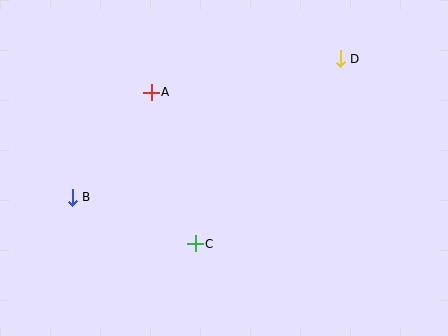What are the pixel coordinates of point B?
Point B is at (72, 197).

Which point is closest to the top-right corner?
Point D is closest to the top-right corner.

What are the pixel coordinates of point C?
Point C is at (195, 244).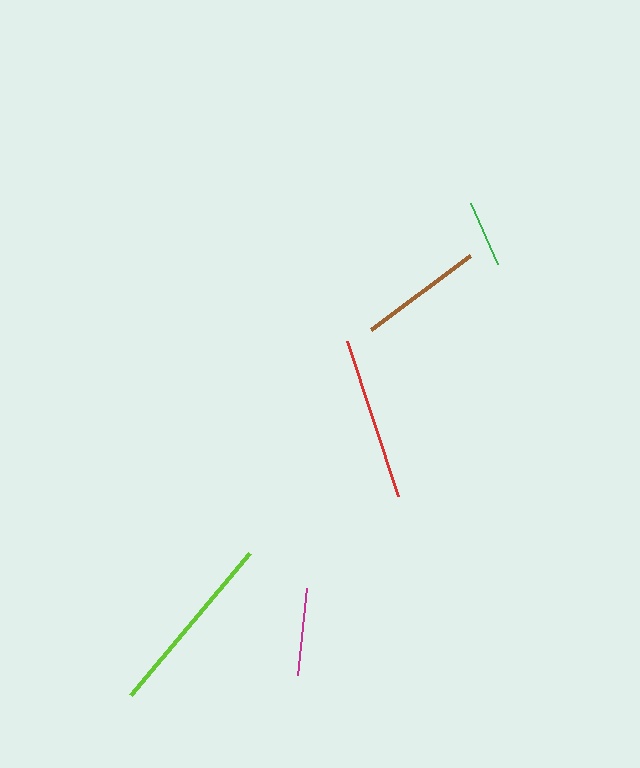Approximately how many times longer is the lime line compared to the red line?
The lime line is approximately 1.1 times the length of the red line.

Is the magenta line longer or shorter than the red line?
The red line is longer than the magenta line.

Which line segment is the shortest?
The green line is the shortest at approximately 66 pixels.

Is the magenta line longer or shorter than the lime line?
The lime line is longer than the magenta line.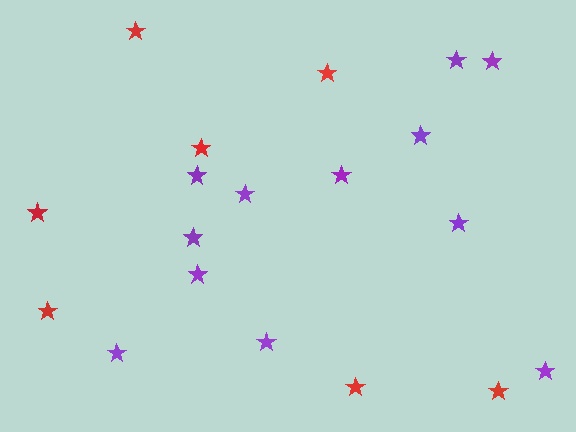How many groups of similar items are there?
There are 2 groups: one group of purple stars (12) and one group of red stars (7).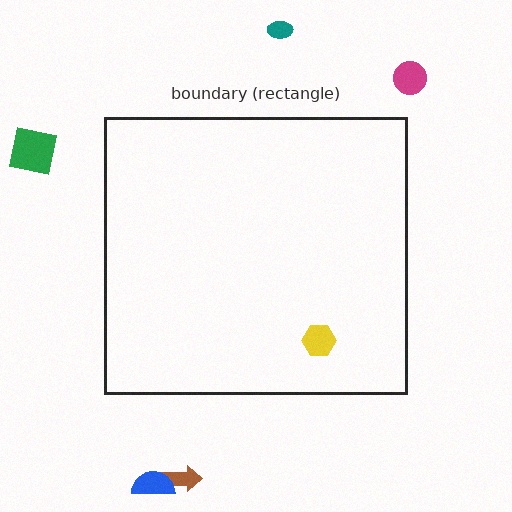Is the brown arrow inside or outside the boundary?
Outside.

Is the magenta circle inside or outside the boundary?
Outside.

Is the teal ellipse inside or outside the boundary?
Outside.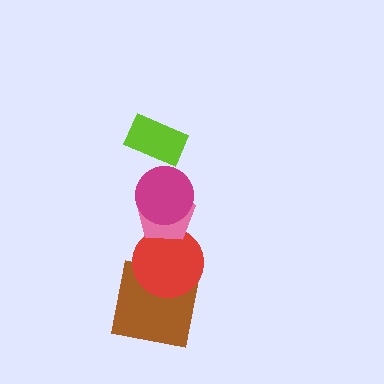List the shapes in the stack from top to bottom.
From top to bottom: the lime rectangle, the magenta circle, the pink pentagon, the red circle, the brown square.